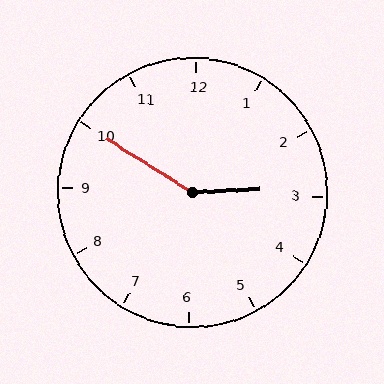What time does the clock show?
2:50.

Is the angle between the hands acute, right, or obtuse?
It is obtuse.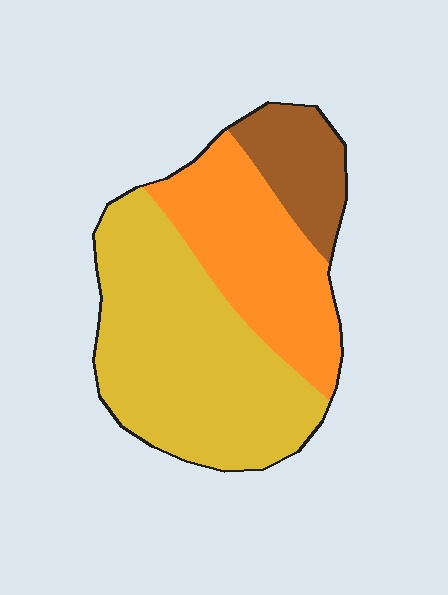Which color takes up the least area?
Brown, at roughly 15%.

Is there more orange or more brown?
Orange.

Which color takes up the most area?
Yellow, at roughly 55%.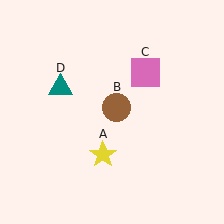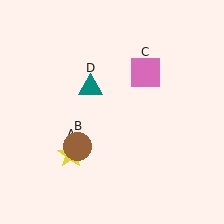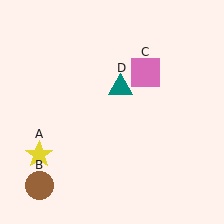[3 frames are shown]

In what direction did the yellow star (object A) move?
The yellow star (object A) moved left.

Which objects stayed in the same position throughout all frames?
Pink square (object C) remained stationary.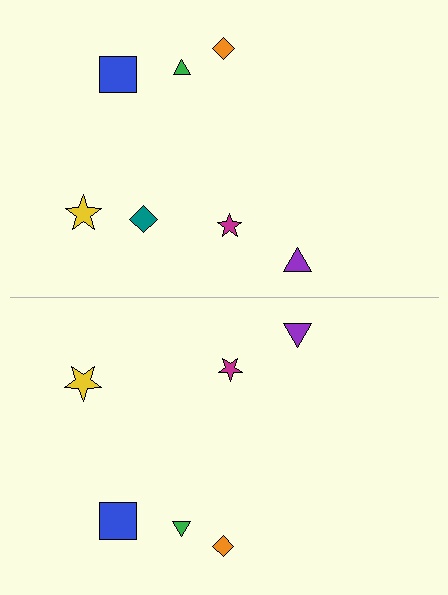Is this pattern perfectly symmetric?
No, the pattern is not perfectly symmetric. A teal diamond is missing from the bottom side.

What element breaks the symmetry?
A teal diamond is missing from the bottom side.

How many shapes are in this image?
There are 13 shapes in this image.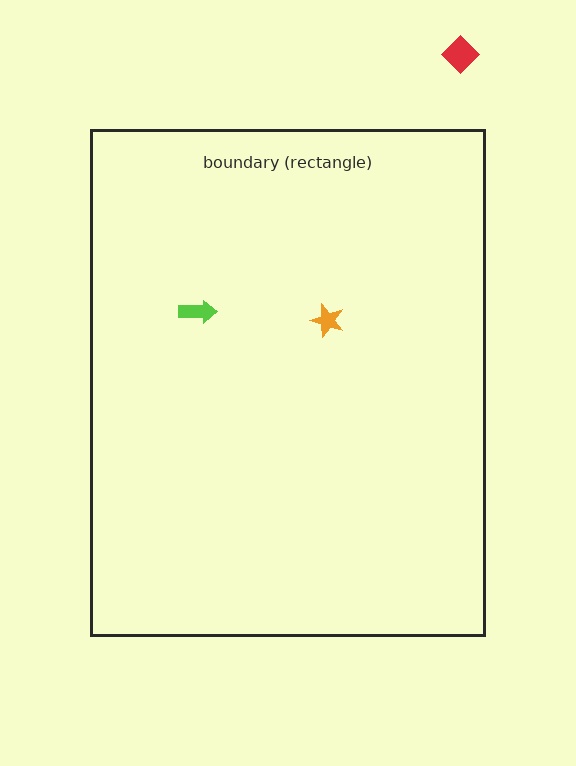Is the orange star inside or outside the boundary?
Inside.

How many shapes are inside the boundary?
2 inside, 1 outside.